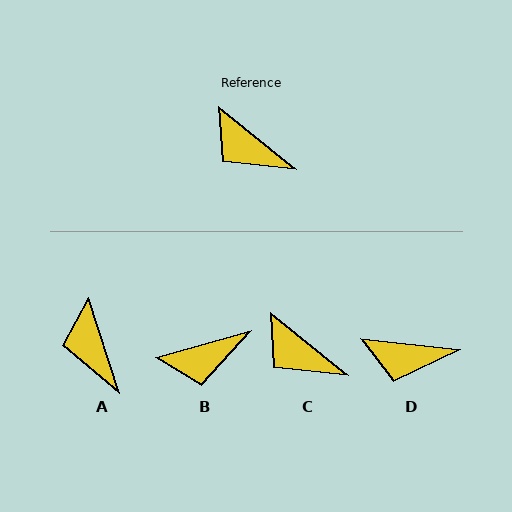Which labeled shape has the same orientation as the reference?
C.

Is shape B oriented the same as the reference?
No, it is off by about 55 degrees.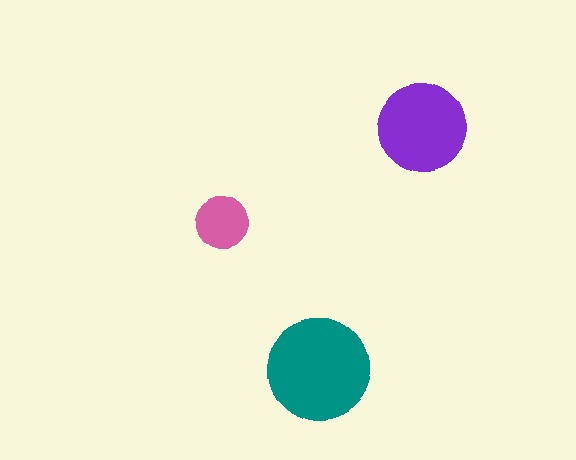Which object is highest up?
The purple circle is topmost.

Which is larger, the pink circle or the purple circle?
The purple one.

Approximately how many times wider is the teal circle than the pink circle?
About 2 times wider.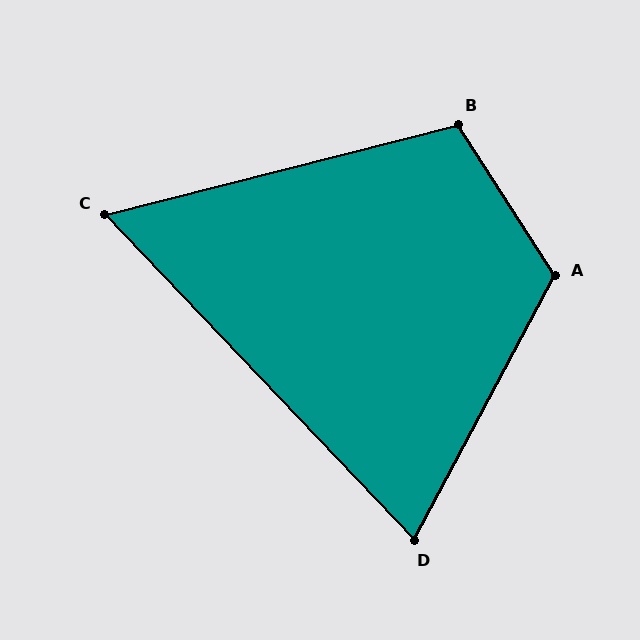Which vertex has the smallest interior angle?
C, at approximately 61 degrees.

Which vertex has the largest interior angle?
A, at approximately 119 degrees.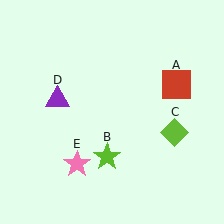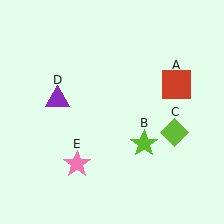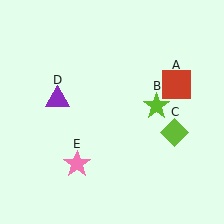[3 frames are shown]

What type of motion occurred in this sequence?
The lime star (object B) rotated counterclockwise around the center of the scene.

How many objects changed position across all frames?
1 object changed position: lime star (object B).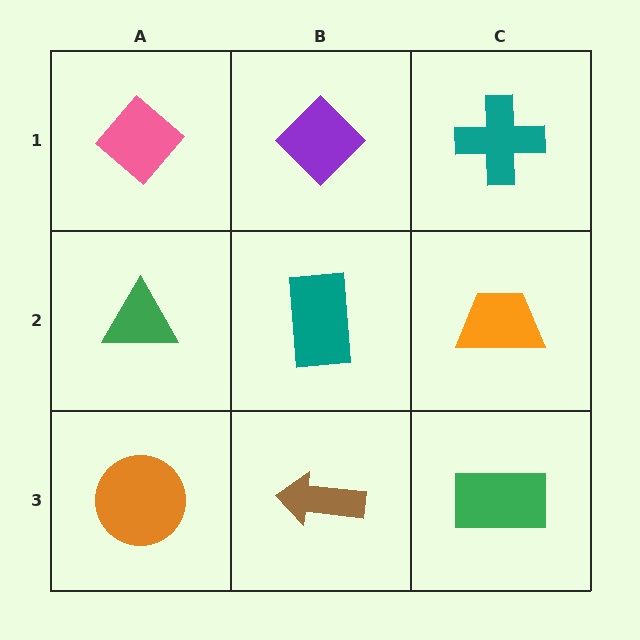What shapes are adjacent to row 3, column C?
An orange trapezoid (row 2, column C), a brown arrow (row 3, column B).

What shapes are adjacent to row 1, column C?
An orange trapezoid (row 2, column C), a purple diamond (row 1, column B).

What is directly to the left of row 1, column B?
A pink diamond.